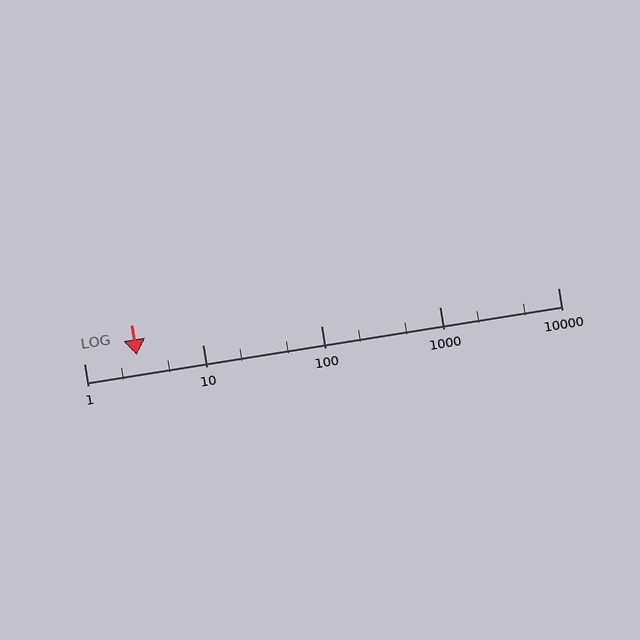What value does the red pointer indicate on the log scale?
The pointer indicates approximately 2.8.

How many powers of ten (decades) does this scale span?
The scale spans 4 decades, from 1 to 10000.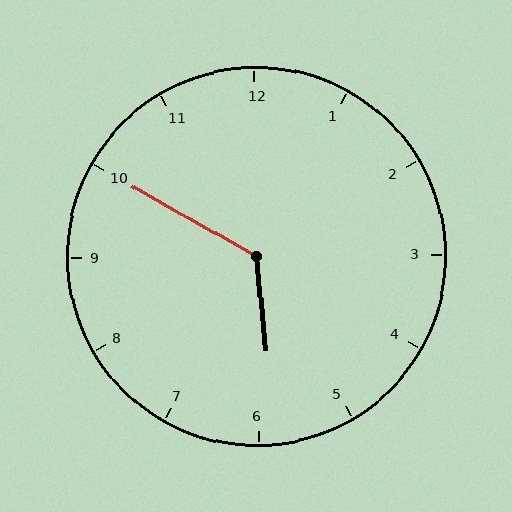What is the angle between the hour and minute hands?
Approximately 125 degrees.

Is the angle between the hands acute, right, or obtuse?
It is obtuse.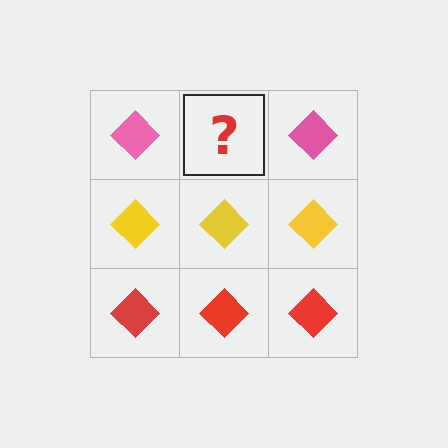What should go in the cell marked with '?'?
The missing cell should contain a pink diamond.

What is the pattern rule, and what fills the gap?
The rule is that each row has a consistent color. The gap should be filled with a pink diamond.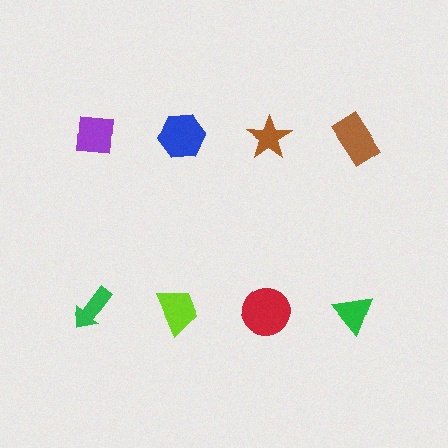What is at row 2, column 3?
A red circle.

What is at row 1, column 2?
A blue hexagon.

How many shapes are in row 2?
4 shapes.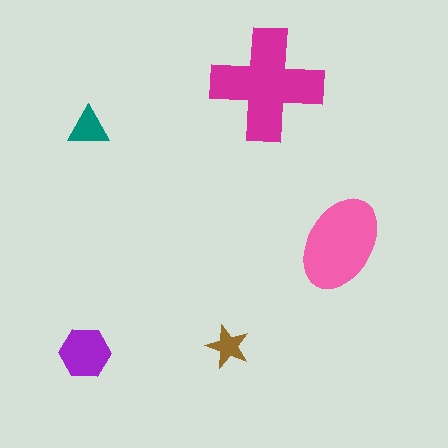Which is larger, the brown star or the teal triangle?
The teal triangle.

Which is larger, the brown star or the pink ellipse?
The pink ellipse.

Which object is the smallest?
The brown star.